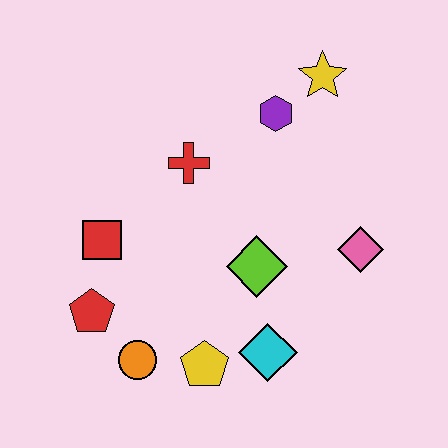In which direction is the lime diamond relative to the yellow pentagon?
The lime diamond is above the yellow pentagon.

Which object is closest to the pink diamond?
The lime diamond is closest to the pink diamond.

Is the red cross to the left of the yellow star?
Yes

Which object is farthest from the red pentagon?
The yellow star is farthest from the red pentagon.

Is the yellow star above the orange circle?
Yes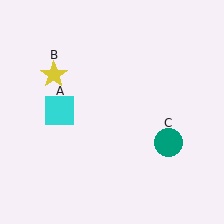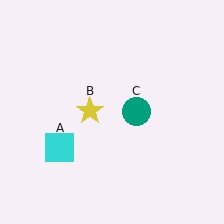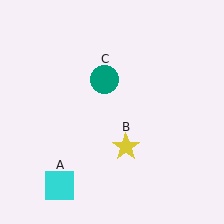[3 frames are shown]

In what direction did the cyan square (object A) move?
The cyan square (object A) moved down.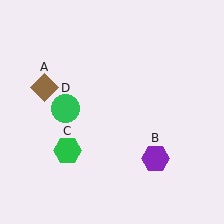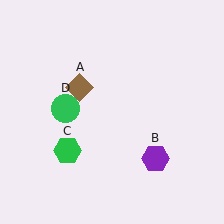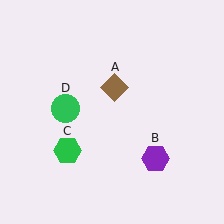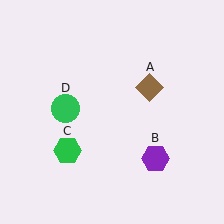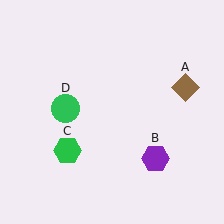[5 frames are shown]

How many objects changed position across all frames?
1 object changed position: brown diamond (object A).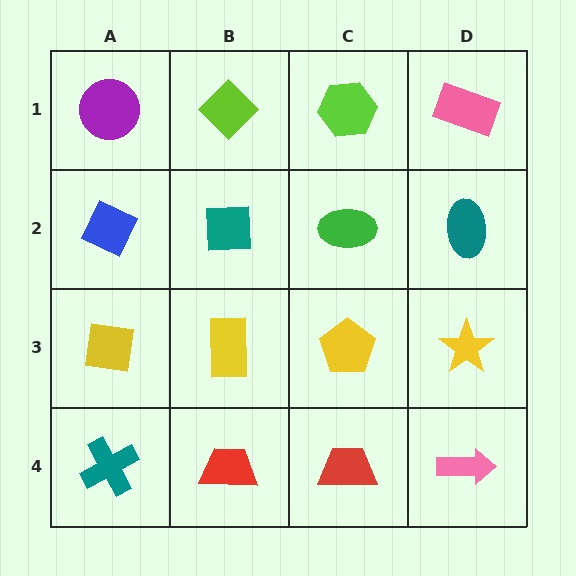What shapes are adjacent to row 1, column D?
A teal ellipse (row 2, column D), a lime hexagon (row 1, column C).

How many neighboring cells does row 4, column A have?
2.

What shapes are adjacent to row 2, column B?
A lime diamond (row 1, column B), a yellow rectangle (row 3, column B), a blue diamond (row 2, column A), a green ellipse (row 2, column C).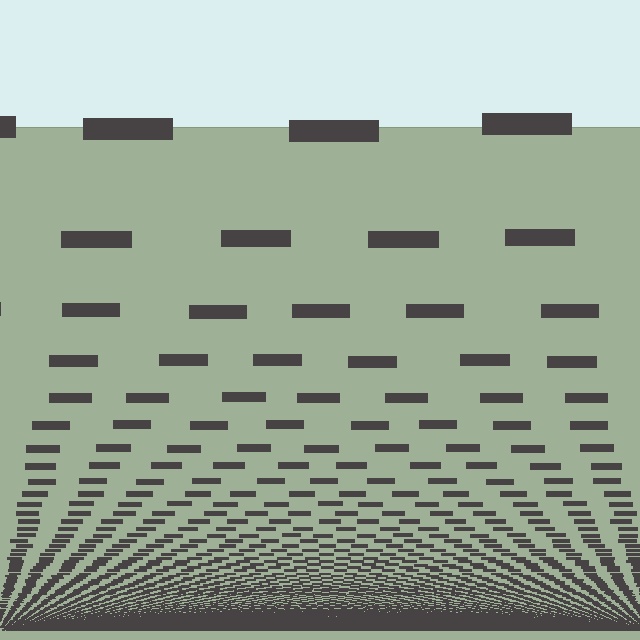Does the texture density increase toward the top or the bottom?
Density increases toward the bottom.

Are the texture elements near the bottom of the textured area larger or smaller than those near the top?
Smaller. The gradient is inverted — elements near the bottom are smaller and denser.